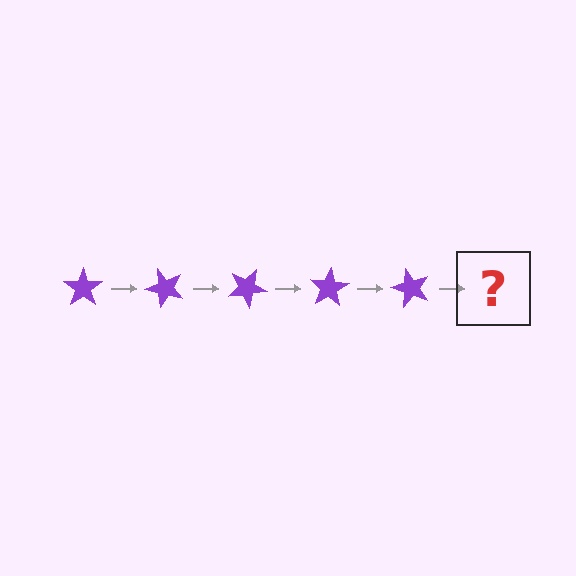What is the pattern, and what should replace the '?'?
The pattern is that the star rotates 50 degrees each step. The '?' should be a purple star rotated 250 degrees.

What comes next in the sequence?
The next element should be a purple star rotated 250 degrees.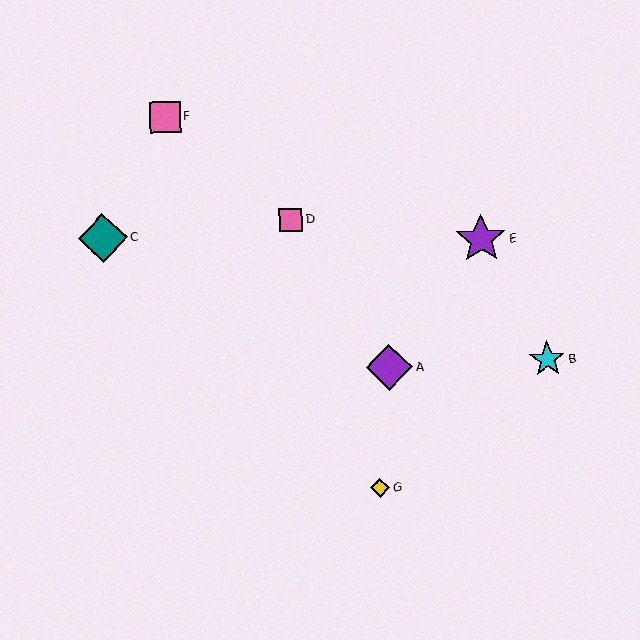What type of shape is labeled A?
Shape A is a purple diamond.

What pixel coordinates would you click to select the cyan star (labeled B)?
Click at (547, 359) to select the cyan star B.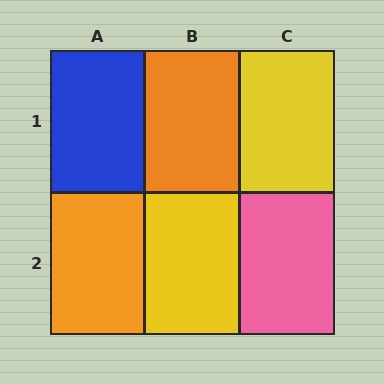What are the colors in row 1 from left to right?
Blue, orange, yellow.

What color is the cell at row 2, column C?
Pink.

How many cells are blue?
1 cell is blue.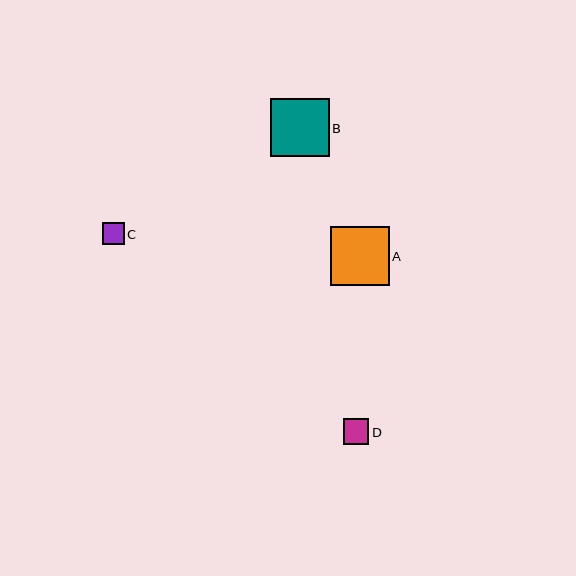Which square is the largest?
Square A is the largest with a size of approximately 59 pixels.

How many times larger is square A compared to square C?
Square A is approximately 2.7 times the size of square C.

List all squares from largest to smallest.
From largest to smallest: A, B, D, C.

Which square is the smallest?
Square C is the smallest with a size of approximately 22 pixels.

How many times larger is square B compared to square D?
Square B is approximately 2.3 times the size of square D.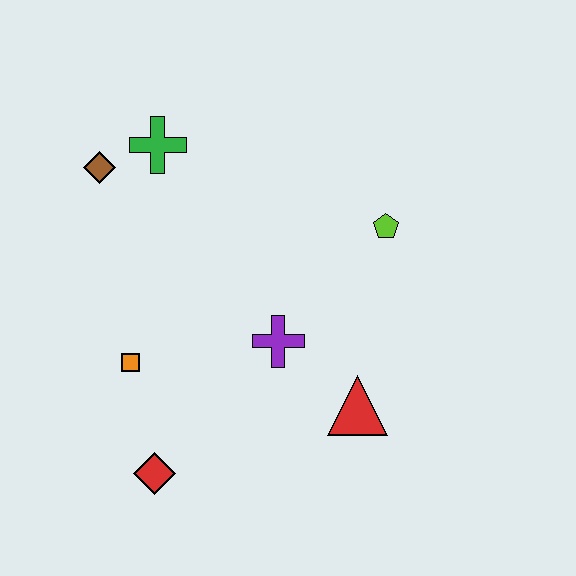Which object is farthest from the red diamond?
The lime pentagon is farthest from the red diamond.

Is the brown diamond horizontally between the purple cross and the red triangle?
No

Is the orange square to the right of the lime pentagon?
No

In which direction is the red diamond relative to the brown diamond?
The red diamond is below the brown diamond.